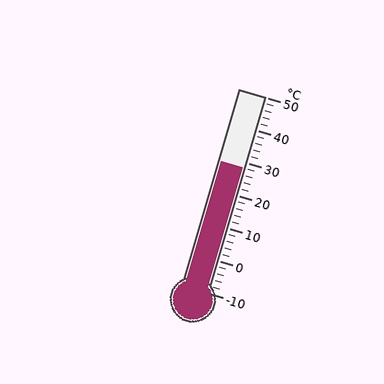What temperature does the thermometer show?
The thermometer shows approximately 28°C.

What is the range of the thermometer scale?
The thermometer scale ranges from -10°C to 50°C.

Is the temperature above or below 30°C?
The temperature is below 30°C.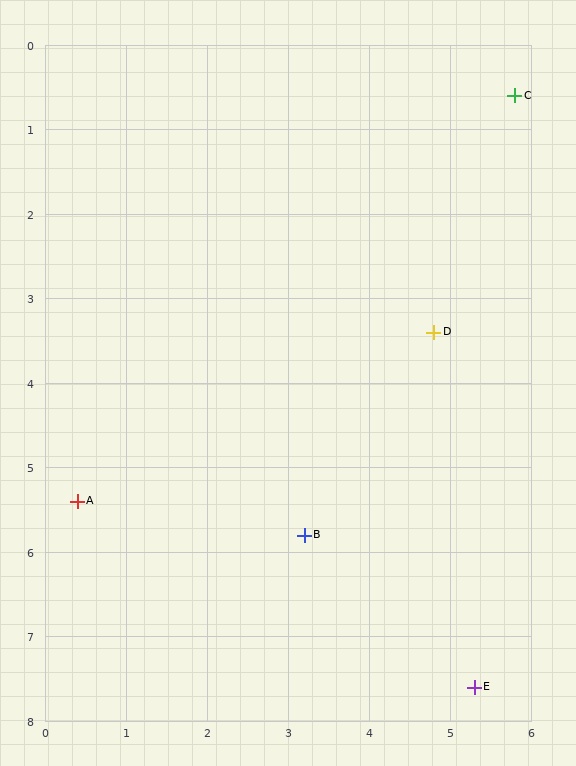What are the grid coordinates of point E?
Point E is at approximately (5.3, 7.6).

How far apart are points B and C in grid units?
Points B and C are about 5.8 grid units apart.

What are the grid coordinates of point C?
Point C is at approximately (5.8, 0.6).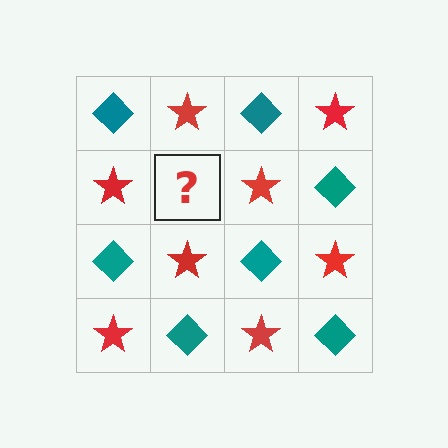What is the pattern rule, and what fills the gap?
The rule is that it alternates teal diamond and red star in a checkerboard pattern. The gap should be filled with a teal diamond.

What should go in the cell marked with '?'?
The missing cell should contain a teal diamond.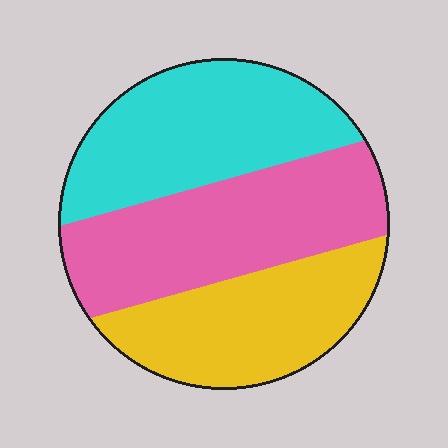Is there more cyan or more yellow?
Cyan.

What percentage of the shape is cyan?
Cyan takes up about one third (1/3) of the shape.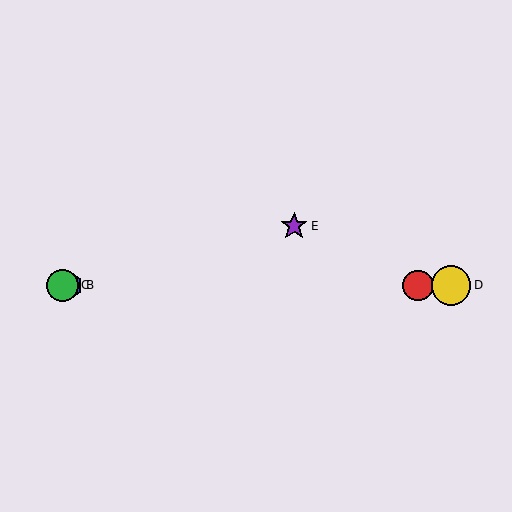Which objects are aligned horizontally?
Objects A, B, C, D are aligned horizontally.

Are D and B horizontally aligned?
Yes, both are at y≈286.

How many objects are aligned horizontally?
4 objects (A, B, C, D) are aligned horizontally.